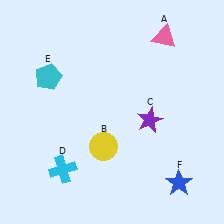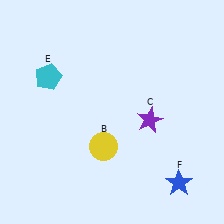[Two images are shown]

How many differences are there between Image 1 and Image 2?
There are 2 differences between the two images.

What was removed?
The pink triangle (A), the cyan cross (D) were removed in Image 2.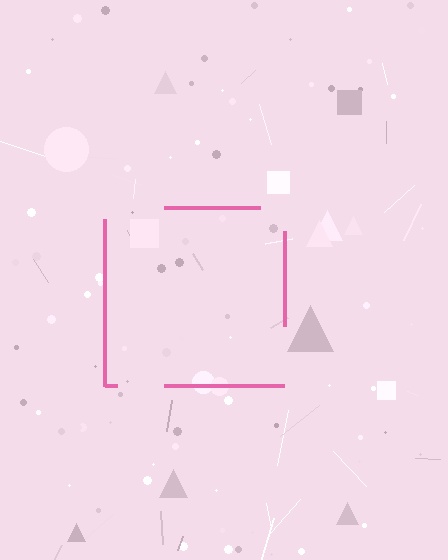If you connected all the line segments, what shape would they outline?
They would outline a square.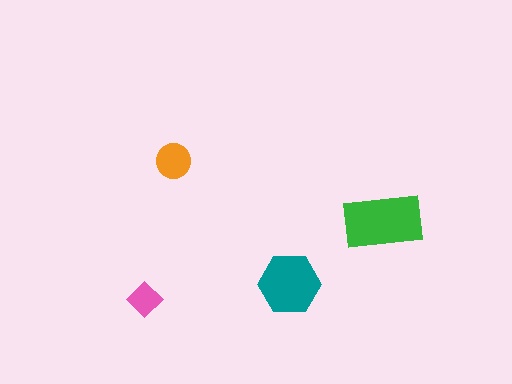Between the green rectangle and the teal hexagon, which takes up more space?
The green rectangle.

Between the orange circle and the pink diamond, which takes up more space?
The orange circle.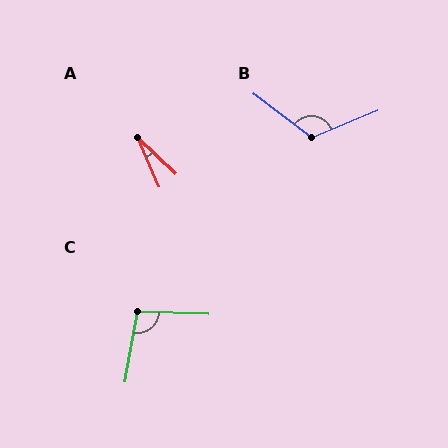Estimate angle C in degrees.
Approximately 98 degrees.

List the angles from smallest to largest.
A (23°), C (98°), B (121°).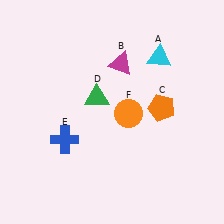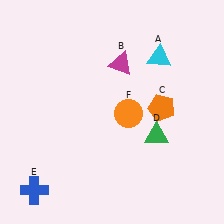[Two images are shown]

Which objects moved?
The objects that moved are: the green triangle (D), the blue cross (E).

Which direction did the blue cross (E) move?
The blue cross (E) moved down.